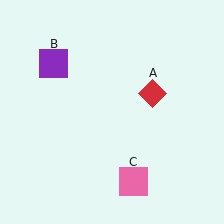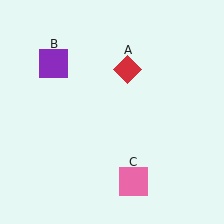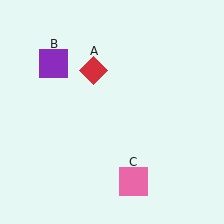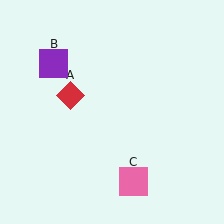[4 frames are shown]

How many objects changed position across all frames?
1 object changed position: red diamond (object A).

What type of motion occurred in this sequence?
The red diamond (object A) rotated counterclockwise around the center of the scene.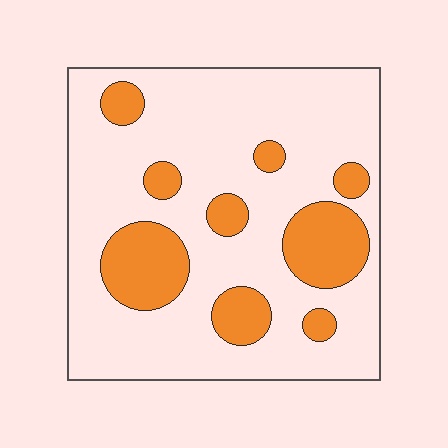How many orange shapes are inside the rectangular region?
9.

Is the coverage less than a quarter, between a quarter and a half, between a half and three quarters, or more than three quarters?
Less than a quarter.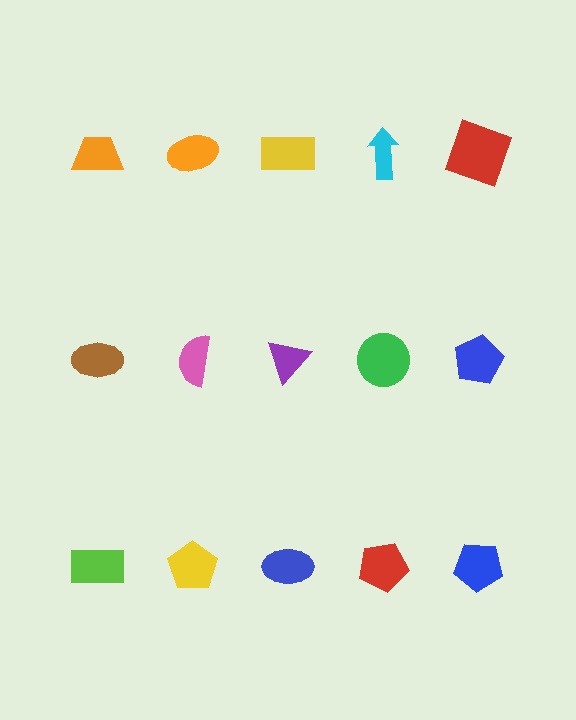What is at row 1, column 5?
A red square.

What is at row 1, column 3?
A yellow rectangle.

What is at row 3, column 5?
A blue pentagon.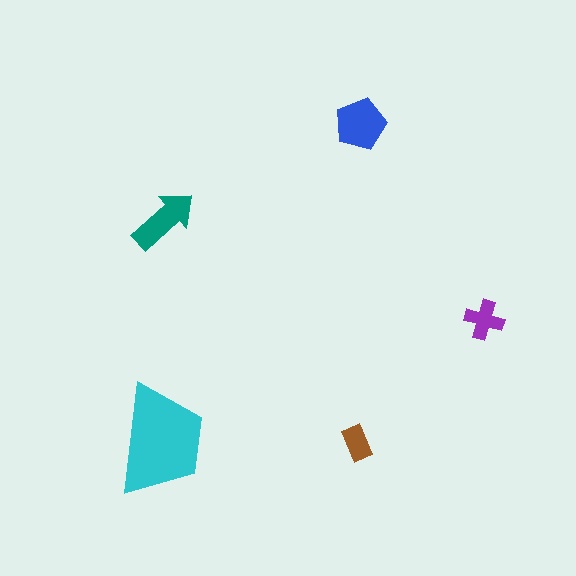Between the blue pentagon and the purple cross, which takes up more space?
The blue pentagon.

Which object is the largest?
The cyan trapezoid.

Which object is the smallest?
The brown rectangle.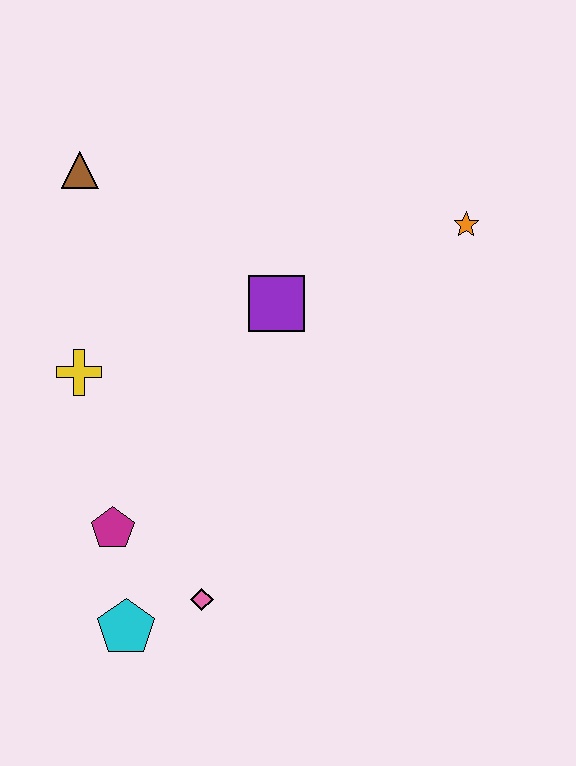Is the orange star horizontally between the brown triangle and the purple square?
No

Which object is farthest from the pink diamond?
The orange star is farthest from the pink diamond.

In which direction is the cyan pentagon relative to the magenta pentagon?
The cyan pentagon is below the magenta pentagon.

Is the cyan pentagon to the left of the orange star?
Yes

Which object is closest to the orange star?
The purple square is closest to the orange star.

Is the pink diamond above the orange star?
No